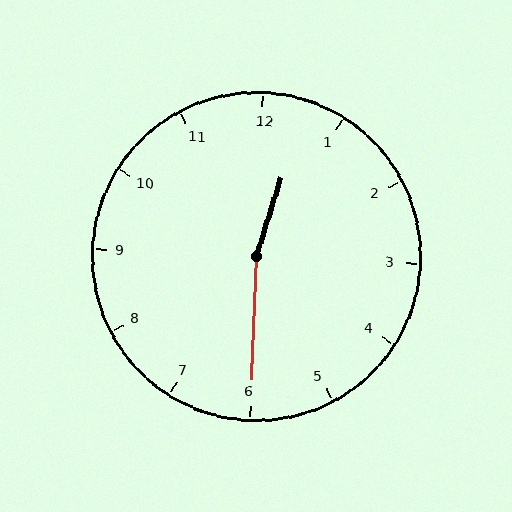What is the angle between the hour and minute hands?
Approximately 165 degrees.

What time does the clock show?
12:30.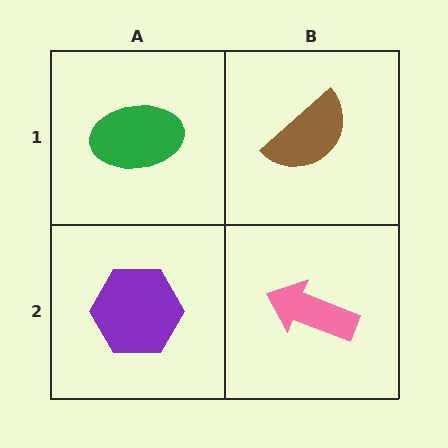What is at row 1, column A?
A green ellipse.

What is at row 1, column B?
A brown semicircle.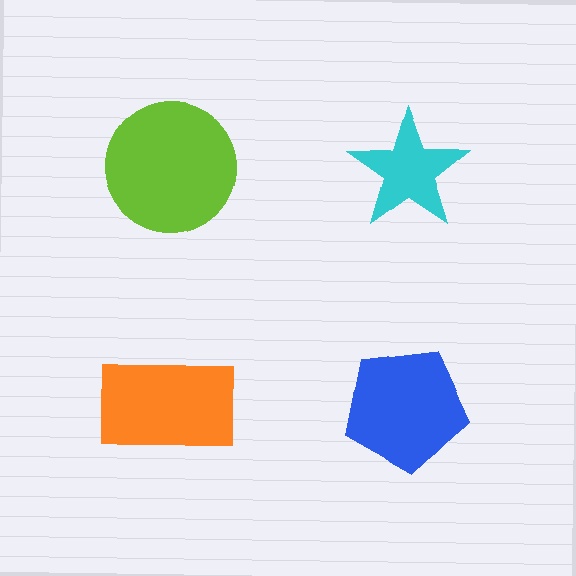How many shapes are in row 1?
2 shapes.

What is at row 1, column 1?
A lime circle.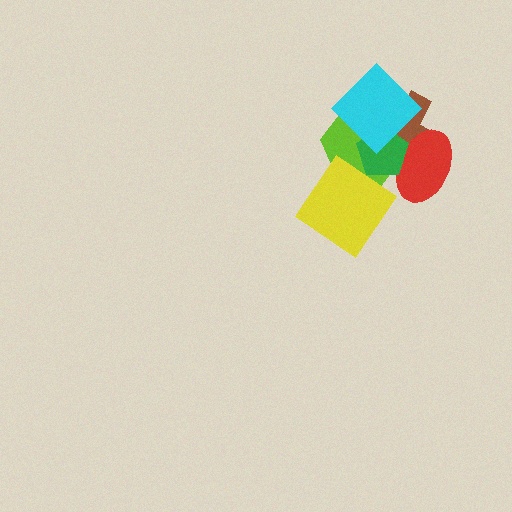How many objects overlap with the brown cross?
4 objects overlap with the brown cross.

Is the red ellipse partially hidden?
Yes, it is partially covered by another shape.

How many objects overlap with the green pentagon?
4 objects overlap with the green pentagon.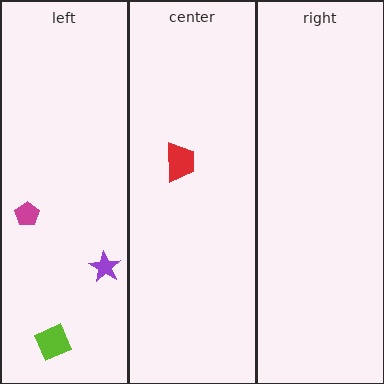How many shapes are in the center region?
1.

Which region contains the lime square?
The left region.